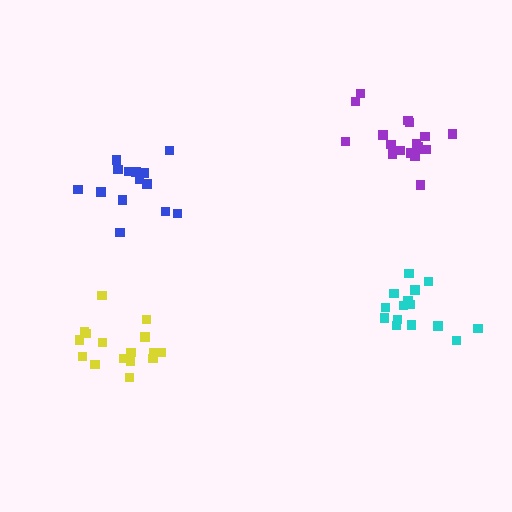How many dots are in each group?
Group 1: 15 dots, Group 2: 14 dots, Group 3: 18 dots, Group 4: 16 dots (63 total).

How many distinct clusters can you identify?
There are 4 distinct clusters.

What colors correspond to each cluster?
The clusters are colored: cyan, blue, purple, yellow.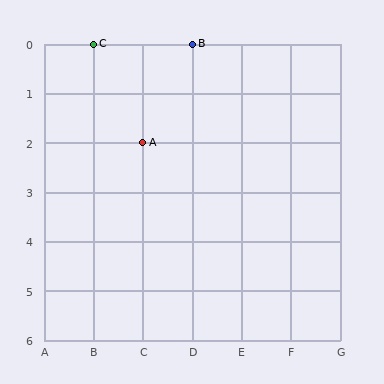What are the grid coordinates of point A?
Point A is at grid coordinates (C, 2).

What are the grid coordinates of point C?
Point C is at grid coordinates (B, 0).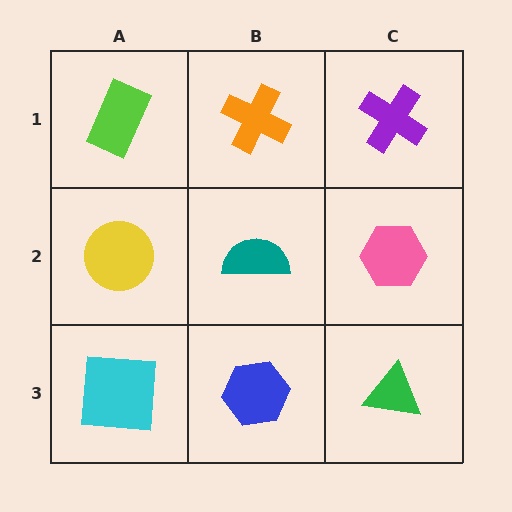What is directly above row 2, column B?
An orange cross.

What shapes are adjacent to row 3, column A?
A yellow circle (row 2, column A), a blue hexagon (row 3, column B).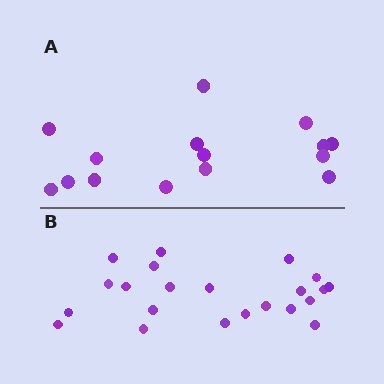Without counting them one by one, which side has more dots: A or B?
Region B (the bottom region) has more dots.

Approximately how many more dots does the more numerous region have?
Region B has roughly 8 or so more dots than region A.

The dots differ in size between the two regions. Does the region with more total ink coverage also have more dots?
No. Region A has more total ink coverage because its dots are larger, but region B actually contains more individual dots. Total area can be misleading — the number of items is what matters here.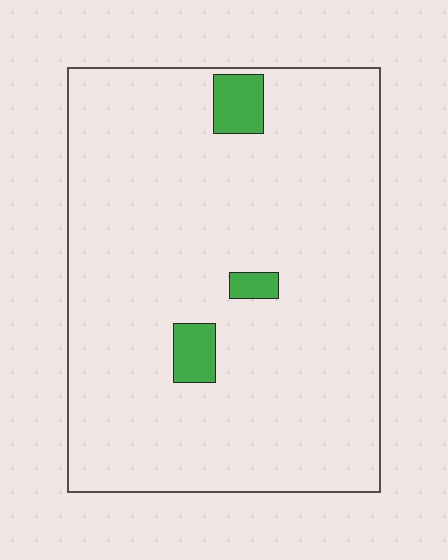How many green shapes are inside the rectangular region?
3.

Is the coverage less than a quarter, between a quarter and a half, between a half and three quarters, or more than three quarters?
Less than a quarter.